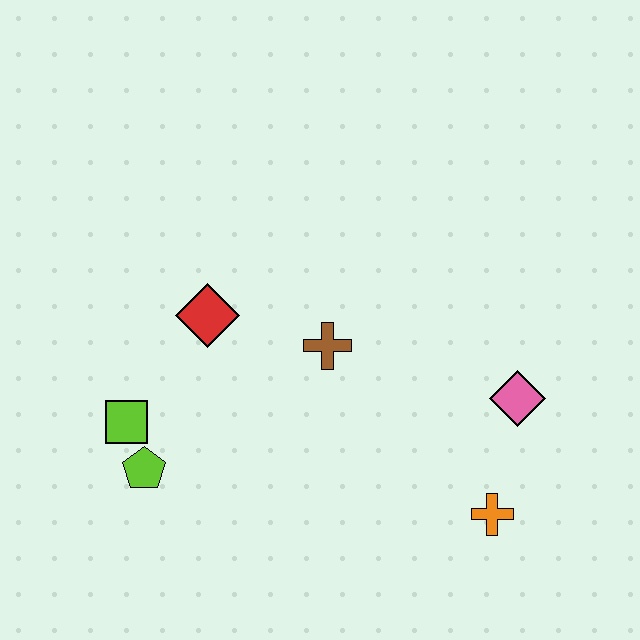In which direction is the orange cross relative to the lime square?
The orange cross is to the right of the lime square.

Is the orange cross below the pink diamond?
Yes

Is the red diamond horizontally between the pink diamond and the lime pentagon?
Yes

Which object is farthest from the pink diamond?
The lime square is farthest from the pink diamond.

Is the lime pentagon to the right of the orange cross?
No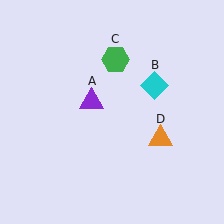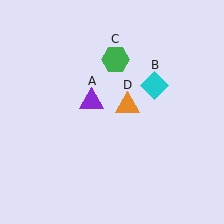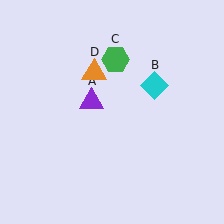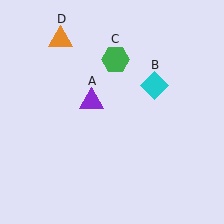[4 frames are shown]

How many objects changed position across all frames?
1 object changed position: orange triangle (object D).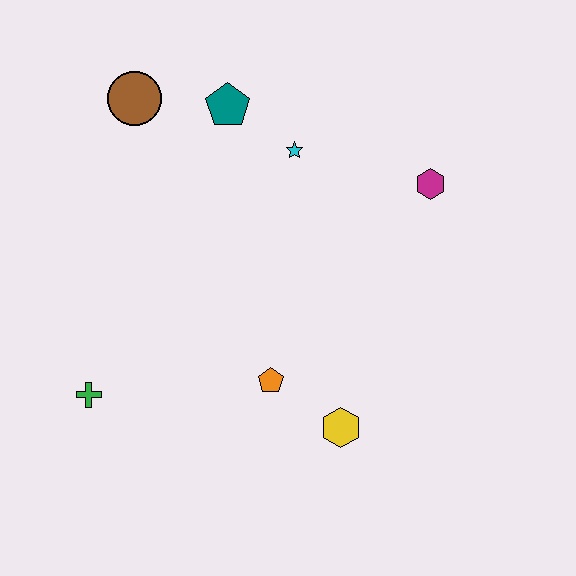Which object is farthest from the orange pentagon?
The brown circle is farthest from the orange pentagon.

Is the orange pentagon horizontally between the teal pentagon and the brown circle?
No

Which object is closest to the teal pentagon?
The cyan star is closest to the teal pentagon.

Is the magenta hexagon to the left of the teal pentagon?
No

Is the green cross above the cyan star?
No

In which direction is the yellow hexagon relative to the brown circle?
The yellow hexagon is below the brown circle.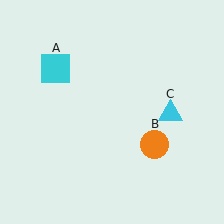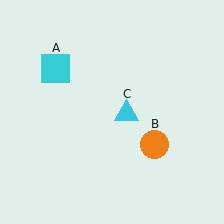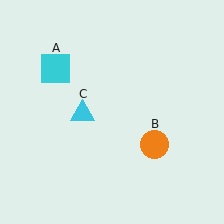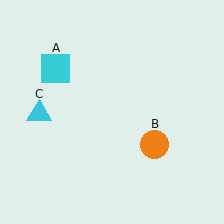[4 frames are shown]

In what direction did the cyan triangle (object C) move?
The cyan triangle (object C) moved left.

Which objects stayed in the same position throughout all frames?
Cyan square (object A) and orange circle (object B) remained stationary.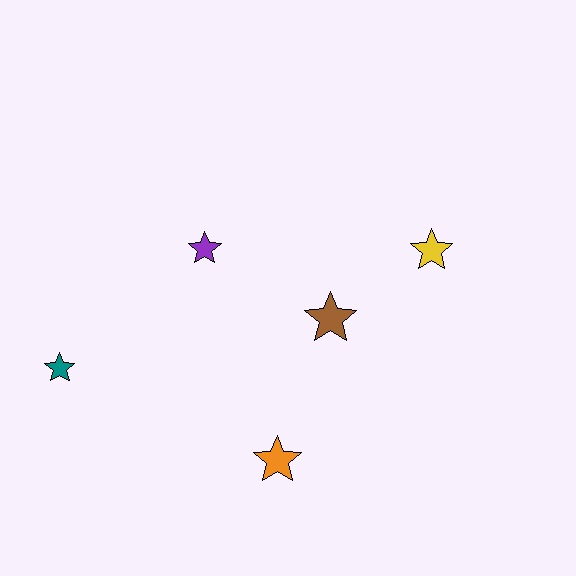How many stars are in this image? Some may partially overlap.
There are 5 stars.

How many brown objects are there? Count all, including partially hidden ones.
There is 1 brown object.